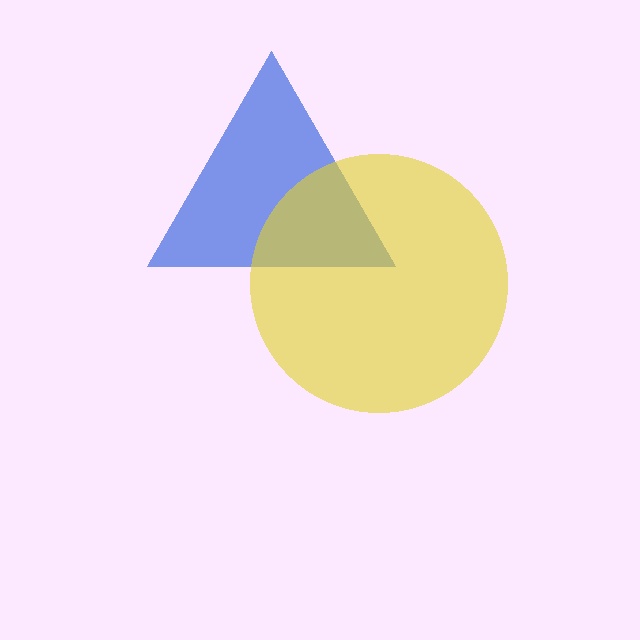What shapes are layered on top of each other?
The layered shapes are: a blue triangle, a yellow circle.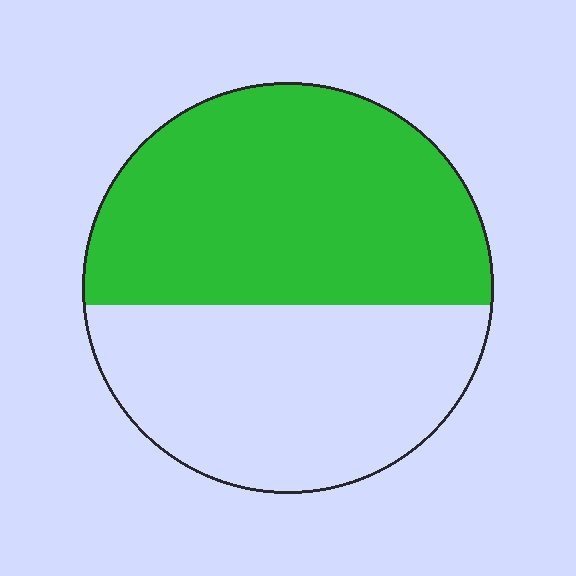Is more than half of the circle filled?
Yes.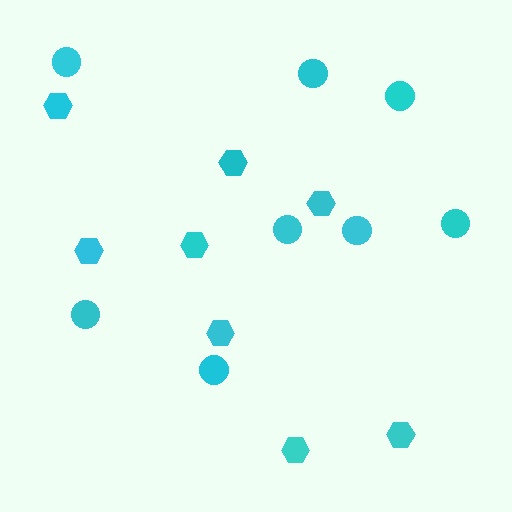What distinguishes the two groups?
There are 2 groups: one group of circles (8) and one group of hexagons (8).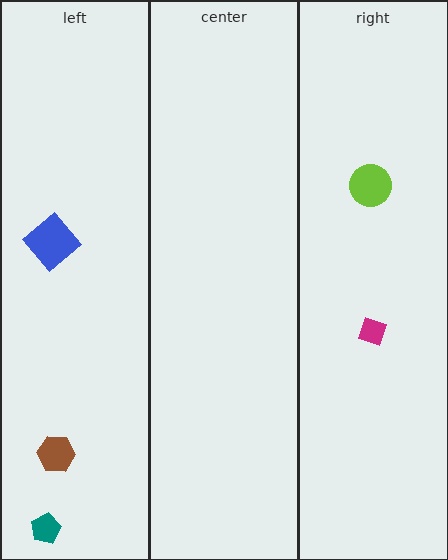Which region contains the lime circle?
The right region.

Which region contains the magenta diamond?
The right region.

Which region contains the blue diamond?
The left region.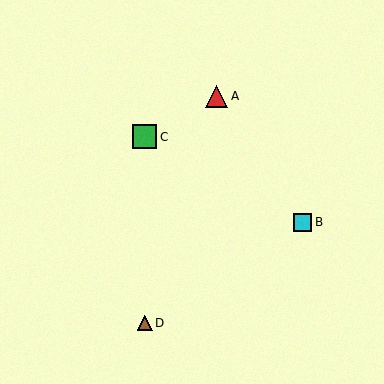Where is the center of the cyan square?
The center of the cyan square is at (302, 222).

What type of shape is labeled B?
Shape B is a cyan square.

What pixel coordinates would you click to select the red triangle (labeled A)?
Click at (217, 96) to select the red triangle A.